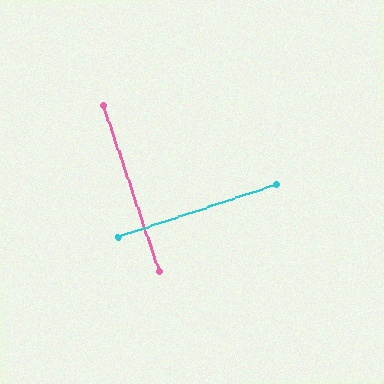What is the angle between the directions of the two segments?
Approximately 90 degrees.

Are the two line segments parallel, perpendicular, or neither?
Perpendicular — they meet at approximately 90°.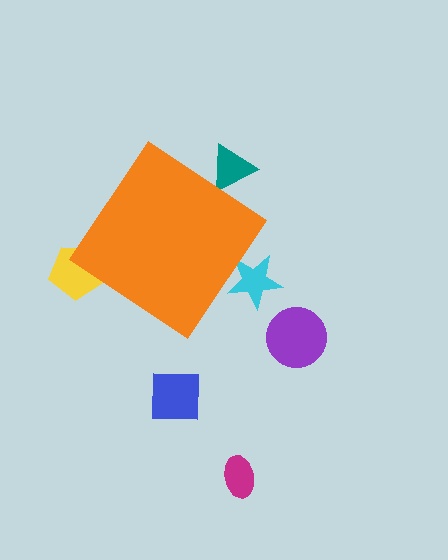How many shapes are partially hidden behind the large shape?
3 shapes are partially hidden.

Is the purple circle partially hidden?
No, the purple circle is fully visible.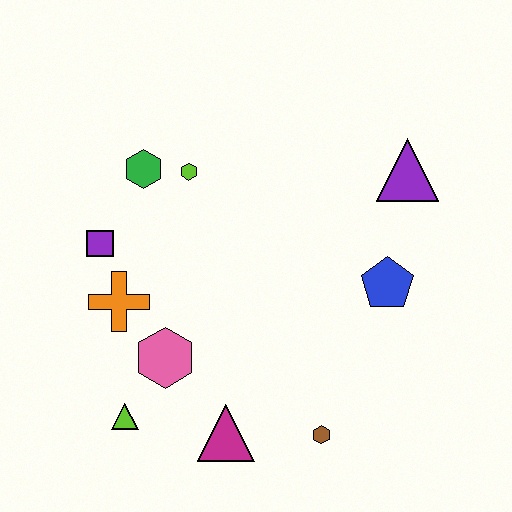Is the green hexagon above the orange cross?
Yes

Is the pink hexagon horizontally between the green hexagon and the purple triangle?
Yes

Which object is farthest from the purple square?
The purple triangle is farthest from the purple square.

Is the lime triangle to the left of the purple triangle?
Yes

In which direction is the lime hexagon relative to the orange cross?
The lime hexagon is above the orange cross.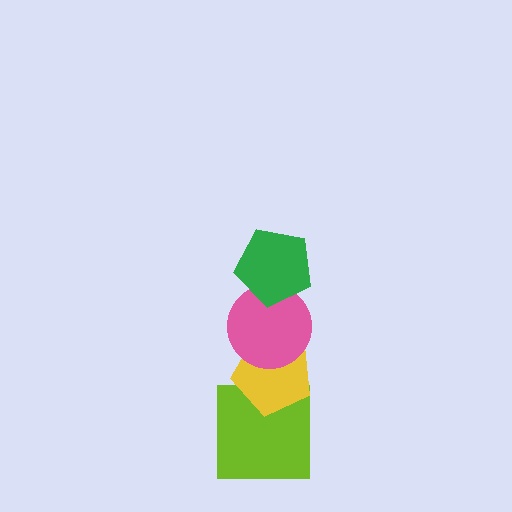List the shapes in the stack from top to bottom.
From top to bottom: the green pentagon, the pink circle, the yellow pentagon, the lime square.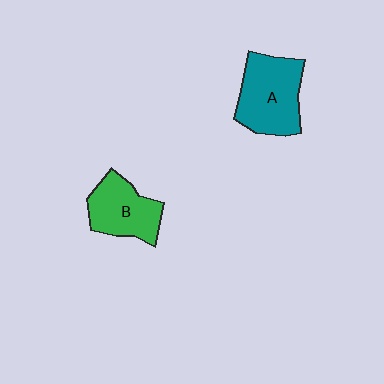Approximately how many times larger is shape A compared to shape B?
Approximately 1.3 times.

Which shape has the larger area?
Shape A (teal).